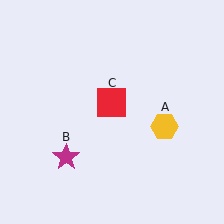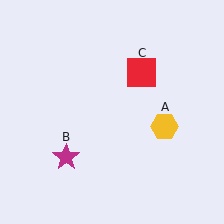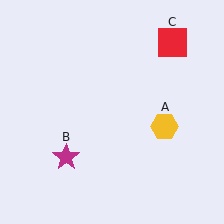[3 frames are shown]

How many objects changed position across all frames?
1 object changed position: red square (object C).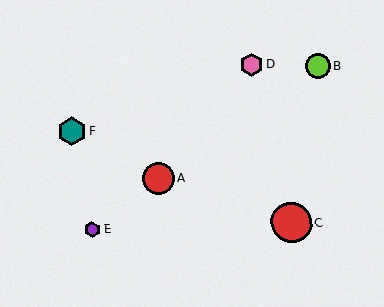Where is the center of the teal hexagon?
The center of the teal hexagon is at (71, 131).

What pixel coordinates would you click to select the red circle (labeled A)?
Click at (159, 179) to select the red circle A.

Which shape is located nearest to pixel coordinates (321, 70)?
The lime circle (labeled B) at (318, 66) is nearest to that location.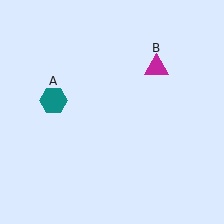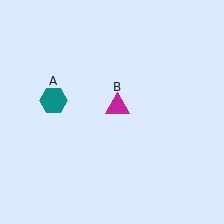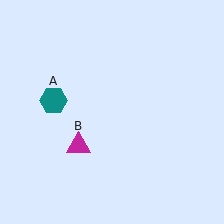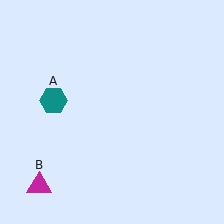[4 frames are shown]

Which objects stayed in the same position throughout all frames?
Teal hexagon (object A) remained stationary.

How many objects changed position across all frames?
1 object changed position: magenta triangle (object B).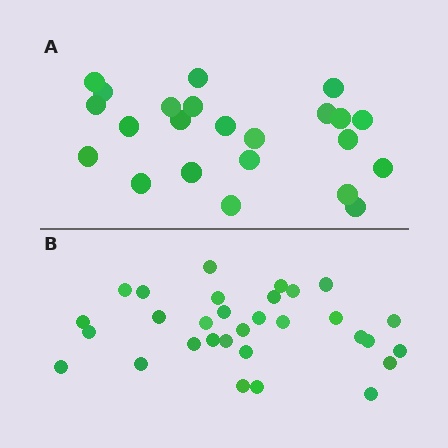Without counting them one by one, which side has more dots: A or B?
Region B (the bottom region) has more dots.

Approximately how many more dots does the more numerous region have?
Region B has roughly 8 or so more dots than region A.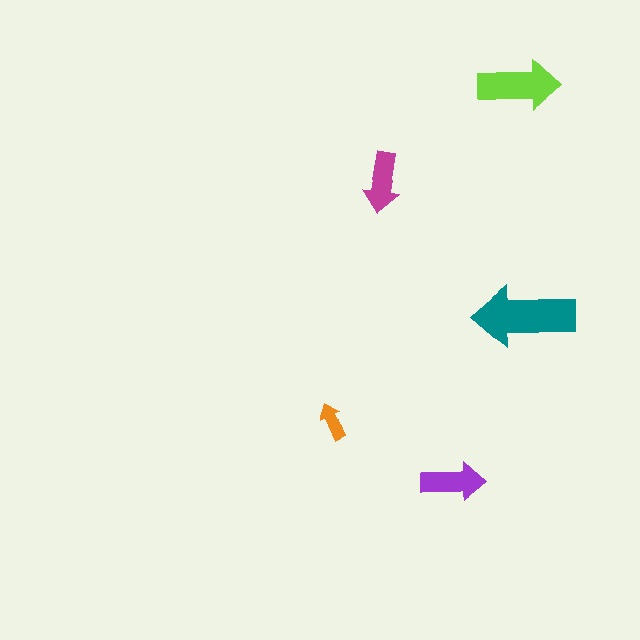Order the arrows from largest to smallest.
the teal one, the lime one, the purple one, the magenta one, the orange one.